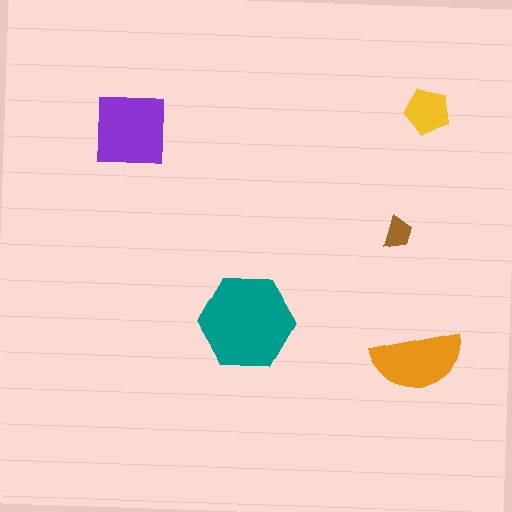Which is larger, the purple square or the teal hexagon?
The teal hexagon.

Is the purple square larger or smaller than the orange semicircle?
Larger.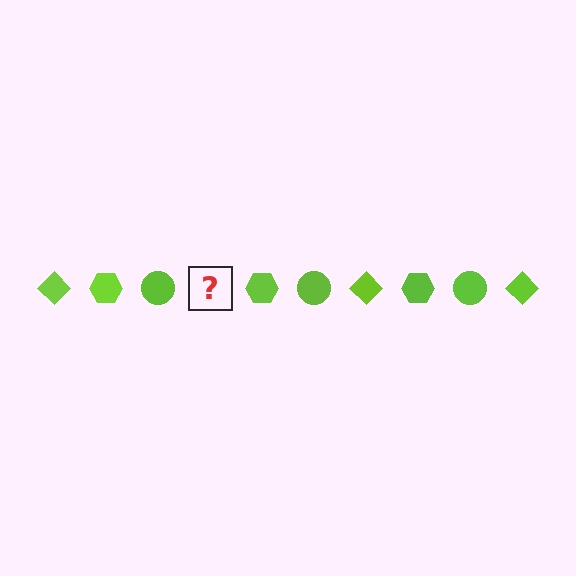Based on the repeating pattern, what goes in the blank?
The blank should be a lime diamond.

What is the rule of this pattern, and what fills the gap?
The rule is that the pattern cycles through diamond, hexagon, circle shapes in lime. The gap should be filled with a lime diamond.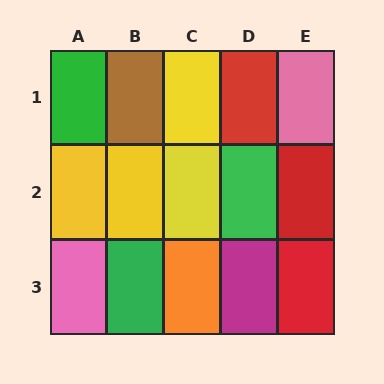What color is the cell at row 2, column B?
Yellow.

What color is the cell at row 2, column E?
Red.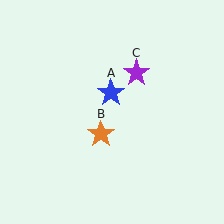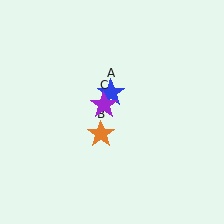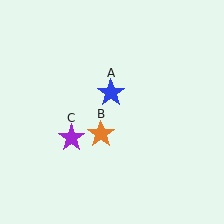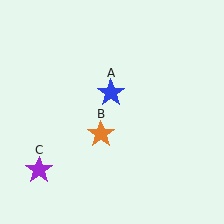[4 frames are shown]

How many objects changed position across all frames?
1 object changed position: purple star (object C).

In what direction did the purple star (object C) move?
The purple star (object C) moved down and to the left.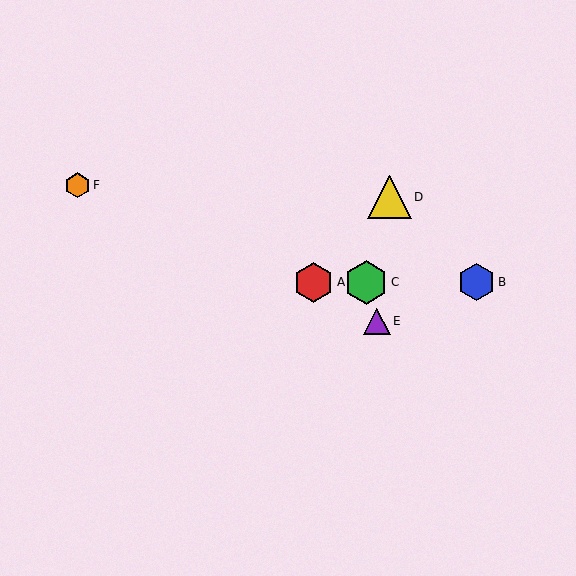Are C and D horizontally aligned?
No, C is at y≈282 and D is at y≈197.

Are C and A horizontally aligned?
Yes, both are at y≈282.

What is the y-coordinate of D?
Object D is at y≈197.